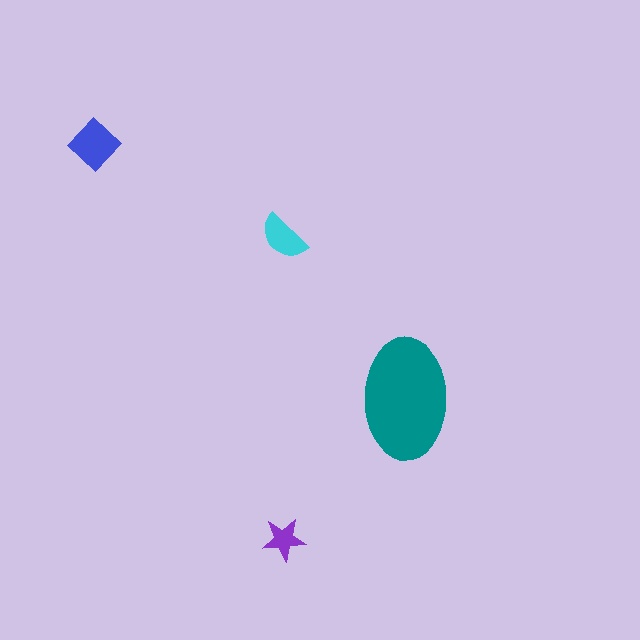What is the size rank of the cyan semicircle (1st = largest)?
3rd.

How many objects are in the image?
There are 4 objects in the image.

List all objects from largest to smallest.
The teal ellipse, the blue diamond, the cyan semicircle, the purple star.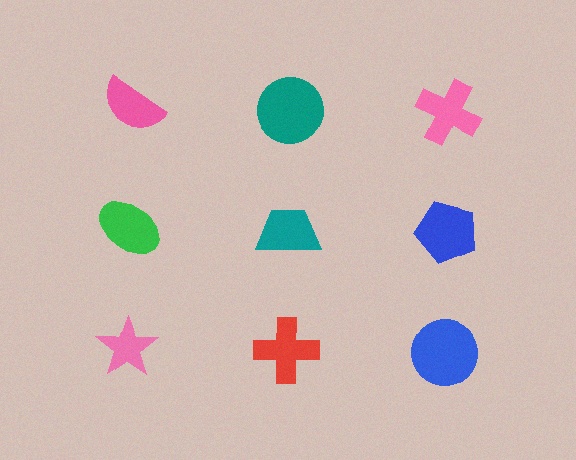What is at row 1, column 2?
A teal circle.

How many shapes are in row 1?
3 shapes.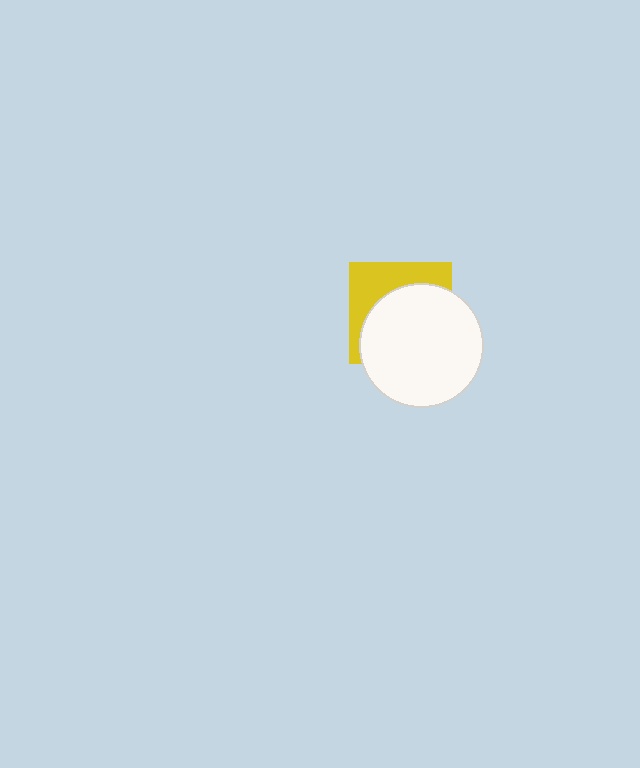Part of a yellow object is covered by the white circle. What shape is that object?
It is a square.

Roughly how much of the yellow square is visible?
A small part of it is visible (roughly 37%).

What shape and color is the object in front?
The object in front is a white circle.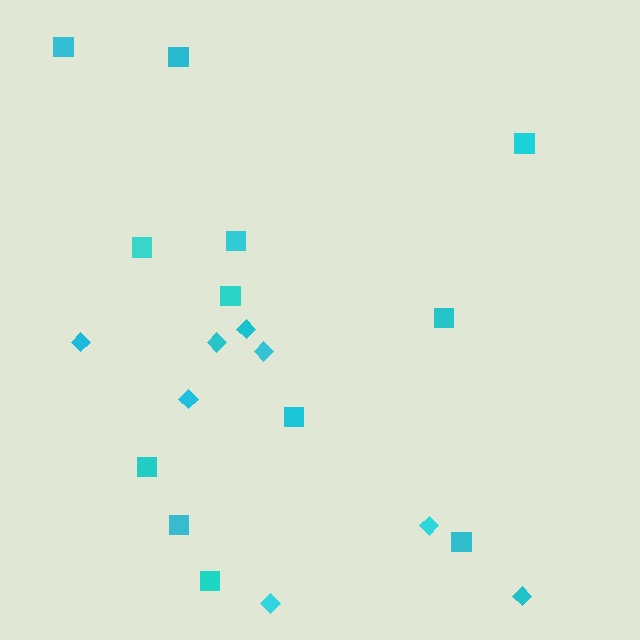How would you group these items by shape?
There are 2 groups: one group of diamonds (8) and one group of squares (12).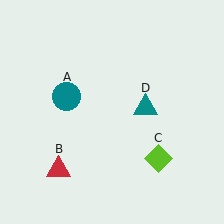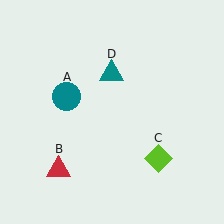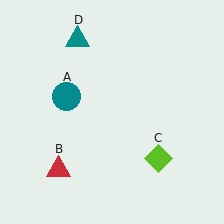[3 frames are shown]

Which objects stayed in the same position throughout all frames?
Teal circle (object A) and red triangle (object B) and lime diamond (object C) remained stationary.